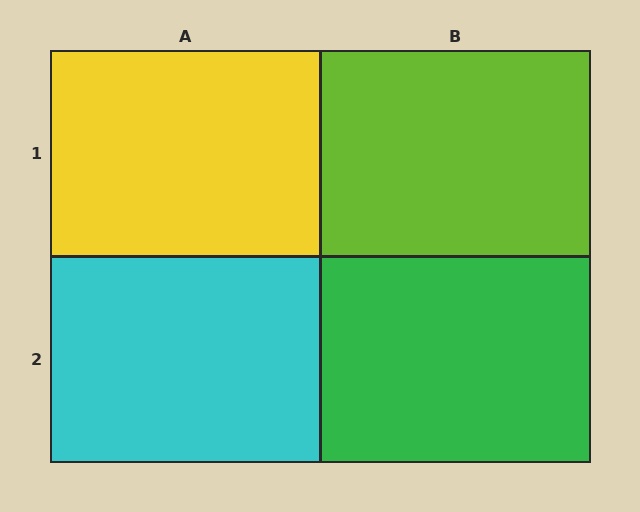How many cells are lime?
1 cell is lime.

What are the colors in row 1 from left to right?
Yellow, lime.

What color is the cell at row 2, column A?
Cyan.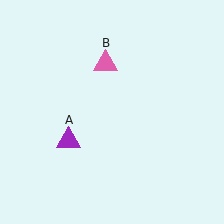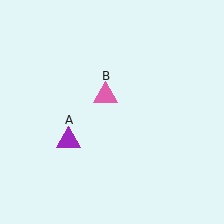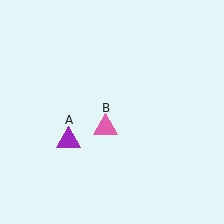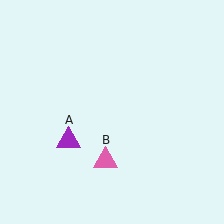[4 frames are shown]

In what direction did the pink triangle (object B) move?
The pink triangle (object B) moved down.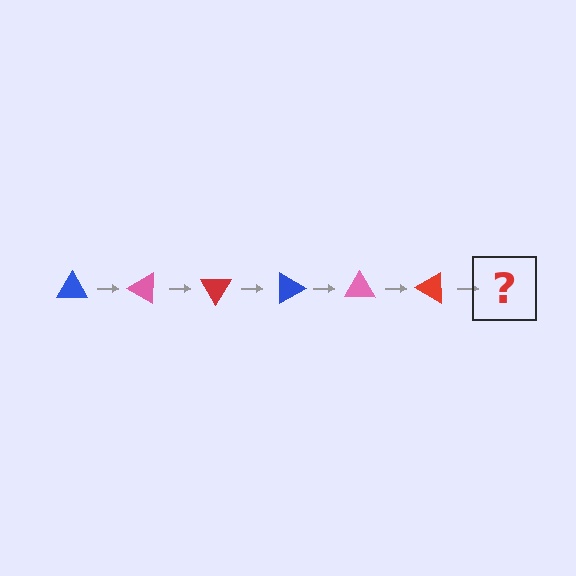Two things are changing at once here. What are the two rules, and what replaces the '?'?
The two rules are that it rotates 30 degrees each step and the color cycles through blue, pink, and red. The '?' should be a blue triangle, rotated 180 degrees from the start.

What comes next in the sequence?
The next element should be a blue triangle, rotated 180 degrees from the start.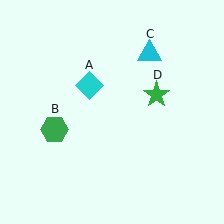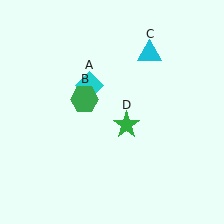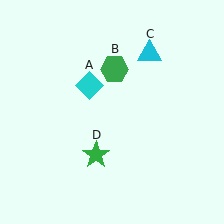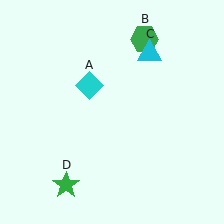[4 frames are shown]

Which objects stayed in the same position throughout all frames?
Cyan diamond (object A) and cyan triangle (object C) remained stationary.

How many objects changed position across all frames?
2 objects changed position: green hexagon (object B), green star (object D).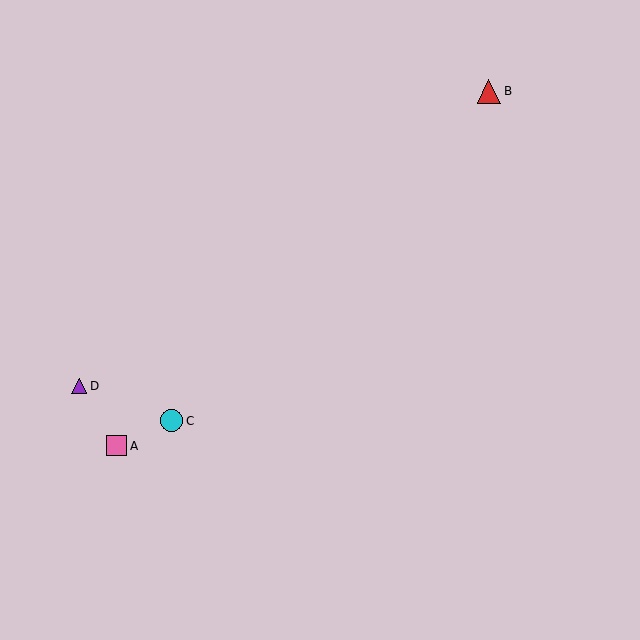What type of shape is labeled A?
Shape A is a pink square.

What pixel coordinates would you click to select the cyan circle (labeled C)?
Click at (172, 421) to select the cyan circle C.